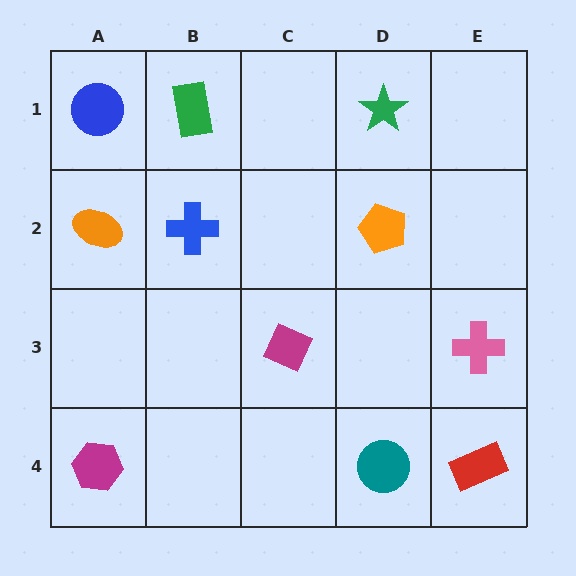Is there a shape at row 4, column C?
No, that cell is empty.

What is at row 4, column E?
A red rectangle.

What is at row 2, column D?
An orange pentagon.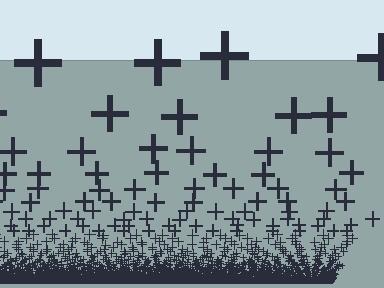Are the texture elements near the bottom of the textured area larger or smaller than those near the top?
Smaller. The gradient is inverted — elements near the bottom are smaller and denser.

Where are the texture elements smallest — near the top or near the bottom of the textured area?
Near the bottom.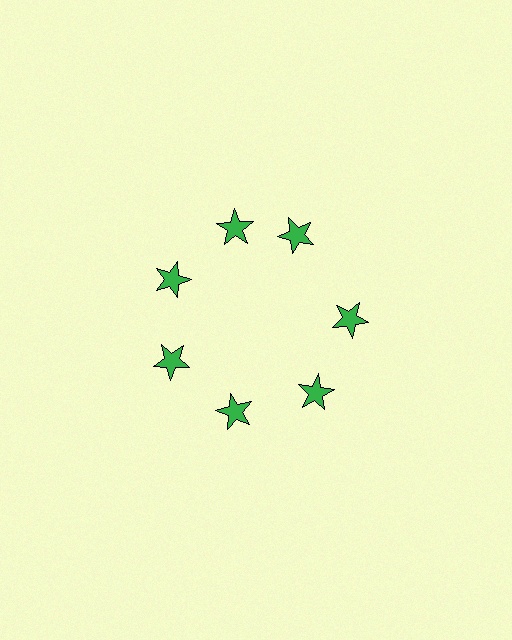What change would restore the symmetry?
The symmetry would be restored by rotating it back into even spacing with its neighbors so that all 7 stars sit at equal angles and equal distance from the center.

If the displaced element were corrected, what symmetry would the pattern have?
It would have 7-fold rotational symmetry — the pattern would map onto itself every 51 degrees.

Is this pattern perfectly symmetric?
No. The 7 green stars are arranged in a ring, but one element near the 1 o'clock position is rotated out of alignment along the ring, breaking the 7-fold rotational symmetry.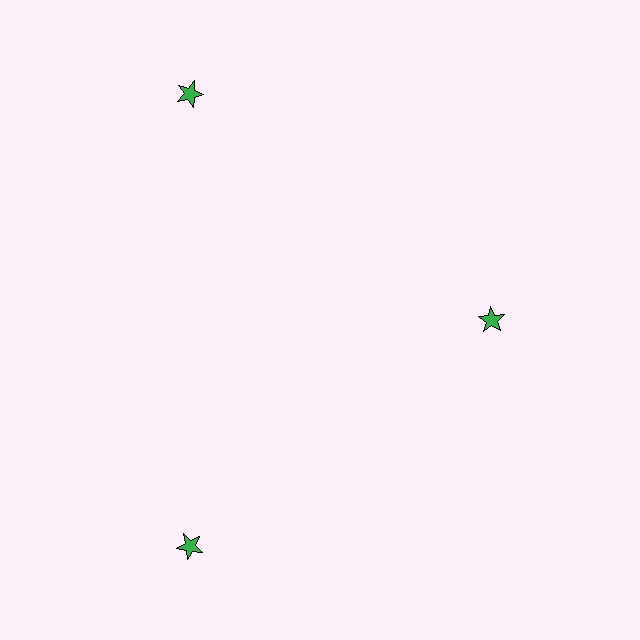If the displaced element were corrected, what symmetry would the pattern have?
It would have 3-fold rotational symmetry — the pattern would map onto itself every 120 degrees.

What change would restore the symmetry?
The symmetry would be restored by moving it outward, back onto the ring so that all 3 stars sit at equal angles and equal distance from the center.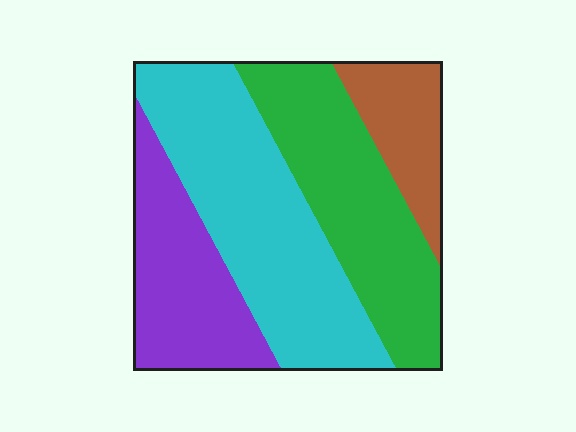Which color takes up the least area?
Brown, at roughly 10%.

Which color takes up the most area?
Cyan, at roughly 35%.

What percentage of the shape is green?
Green takes up between a sixth and a third of the shape.